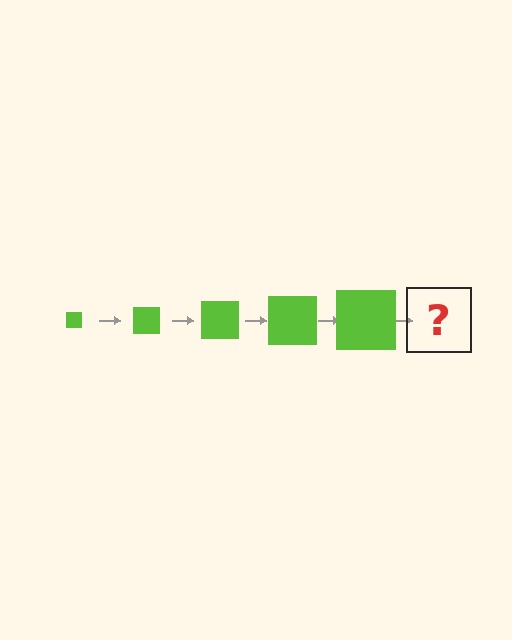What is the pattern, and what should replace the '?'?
The pattern is that the square gets progressively larger each step. The '?' should be a lime square, larger than the previous one.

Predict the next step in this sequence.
The next step is a lime square, larger than the previous one.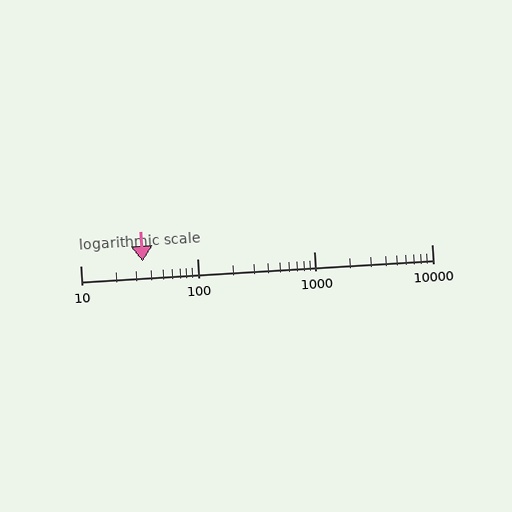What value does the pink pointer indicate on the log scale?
The pointer indicates approximately 34.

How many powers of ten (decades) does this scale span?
The scale spans 3 decades, from 10 to 10000.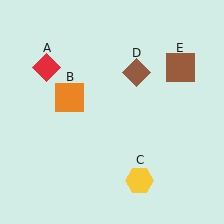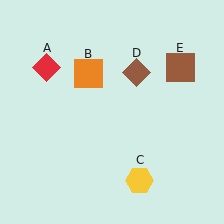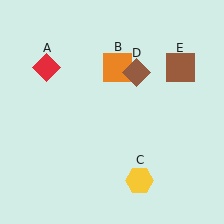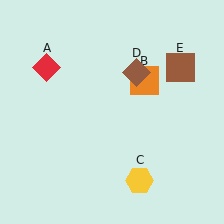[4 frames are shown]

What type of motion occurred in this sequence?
The orange square (object B) rotated clockwise around the center of the scene.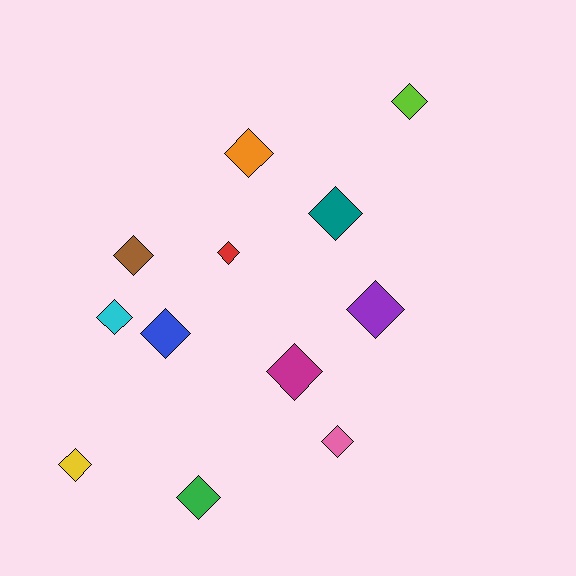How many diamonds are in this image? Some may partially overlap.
There are 12 diamonds.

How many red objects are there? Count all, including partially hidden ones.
There is 1 red object.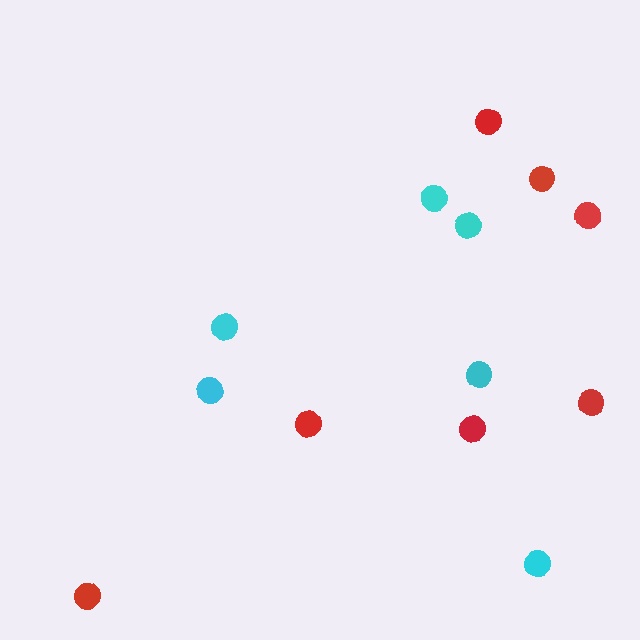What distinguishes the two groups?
There are 2 groups: one group of red circles (7) and one group of cyan circles (6).